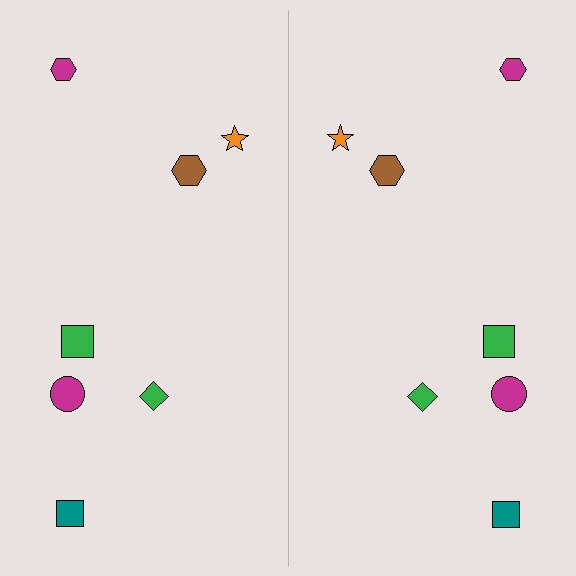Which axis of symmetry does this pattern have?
The pattern has a vertical axis of symmetry running through the center of the image.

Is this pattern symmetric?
Yes, this pattern has bilateral (reflection) symmetry.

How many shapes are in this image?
There are 14 shapes in this image.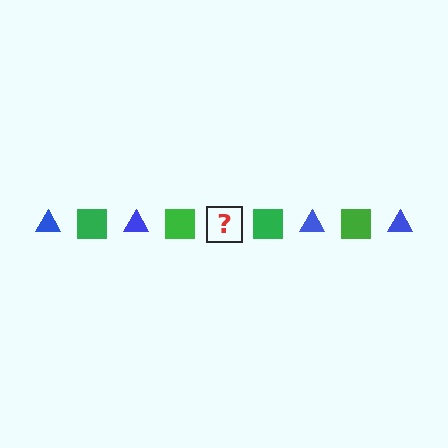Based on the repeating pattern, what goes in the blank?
The blank should be a blue triangle.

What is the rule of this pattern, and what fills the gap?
The rule is that the pattern alternates between blue triangle and green square. The gap should be filled with a blue triangle.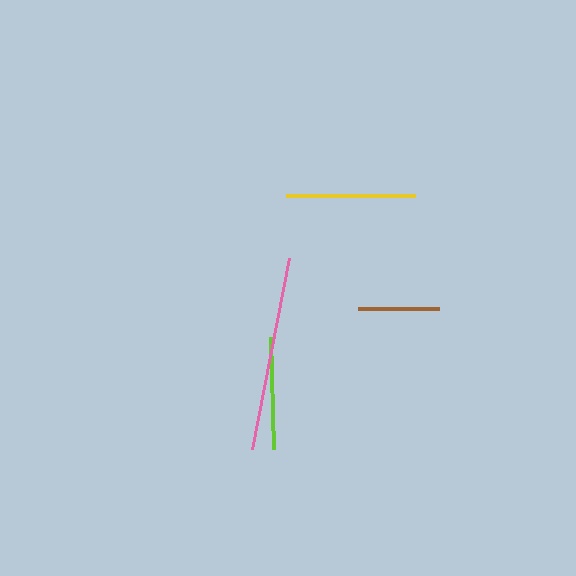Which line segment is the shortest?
The brown line is the shortest at approximately 81 pixels.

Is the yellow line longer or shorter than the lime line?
The yellow line is longer than the lime line.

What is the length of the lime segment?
The lime segment is approximately 112 pixels long.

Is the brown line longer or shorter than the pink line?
The pink line is longer than the brown line.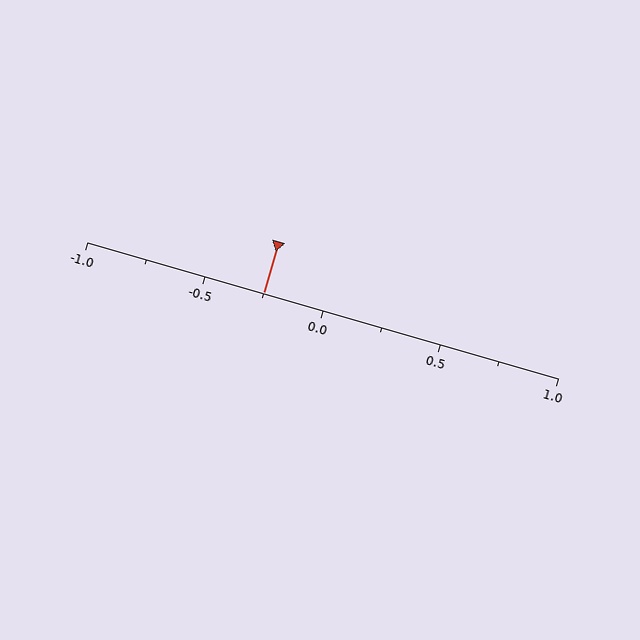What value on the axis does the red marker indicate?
The marker indicates approximately -0.25.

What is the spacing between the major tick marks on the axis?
The major ticks are spaced 0.5 apart.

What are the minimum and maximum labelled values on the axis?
The axis runs from -1.0 to 1.0.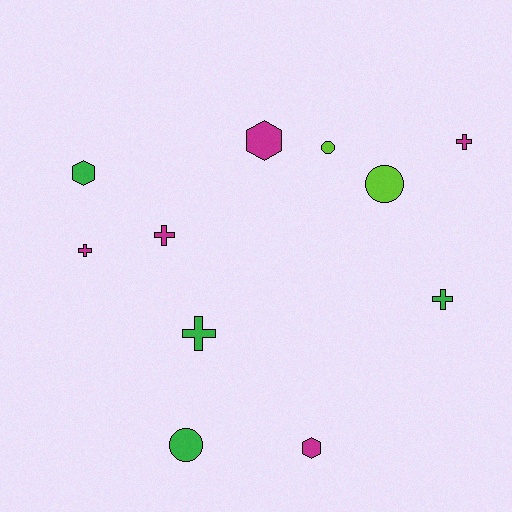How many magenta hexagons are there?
There are 2 magenta hexagons.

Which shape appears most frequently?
Cross, with 5 objects.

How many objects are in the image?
There are 11 objects.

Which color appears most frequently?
Magenta, with 5 objects.